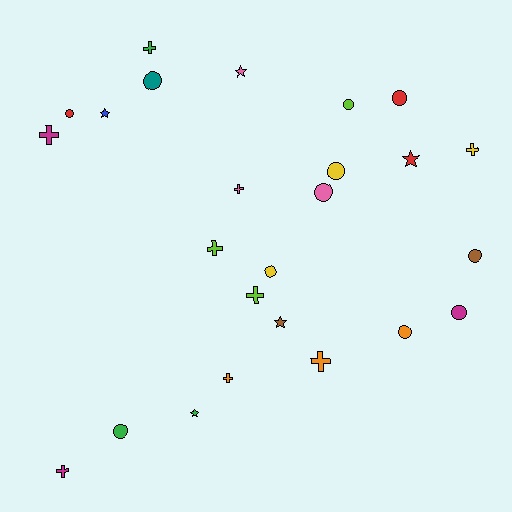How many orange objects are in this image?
There are 3 orange objects.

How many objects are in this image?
There are 25 objects.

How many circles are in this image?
There are 11 circles.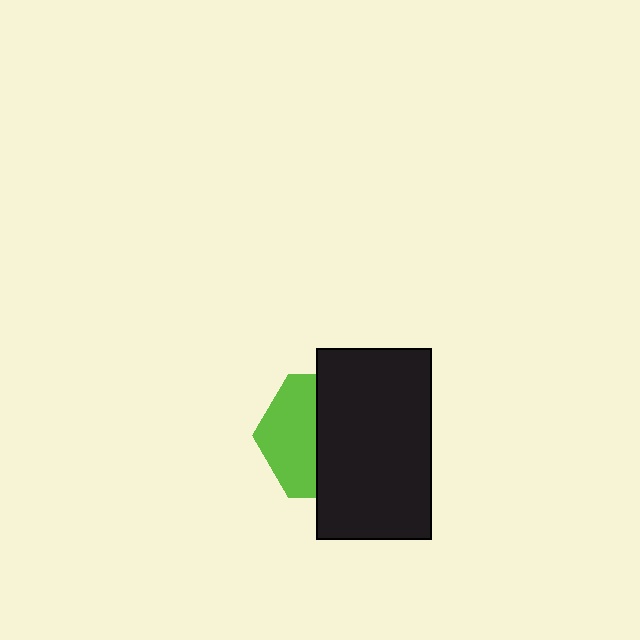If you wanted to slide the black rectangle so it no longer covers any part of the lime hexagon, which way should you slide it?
Slide it right — that is the most direct way to separate the two shapes.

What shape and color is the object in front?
The object in front is a black rectangle.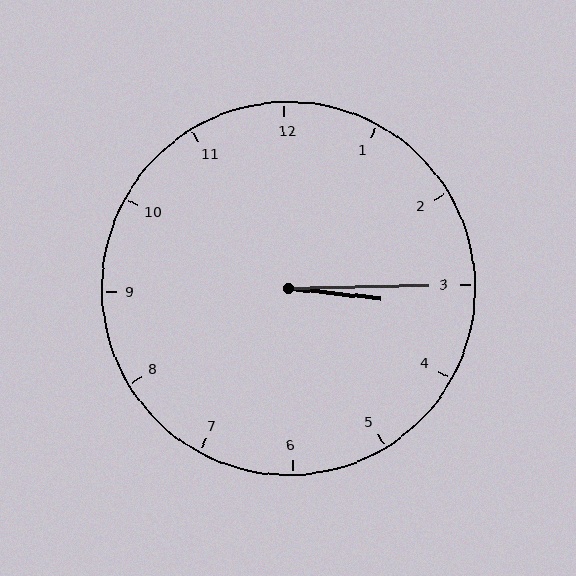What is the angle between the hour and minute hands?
Approximately 8 degrees.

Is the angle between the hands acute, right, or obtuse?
It is acute.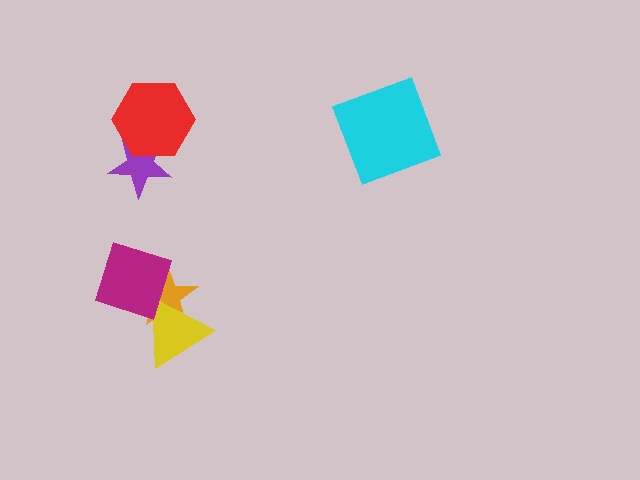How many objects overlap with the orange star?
2 objects overlap with the orange star.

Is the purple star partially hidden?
Yes, it is partially covered by another shape.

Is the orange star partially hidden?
Yes, it is partially covered by another shape.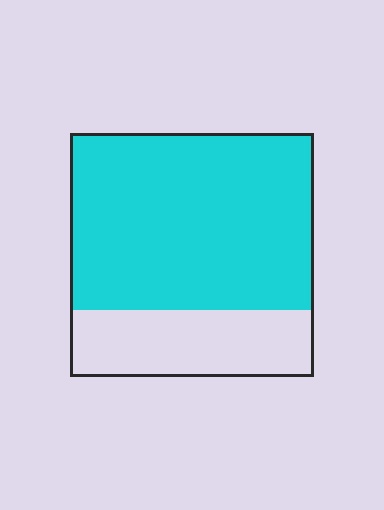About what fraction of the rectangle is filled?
About three quarters (3/4).